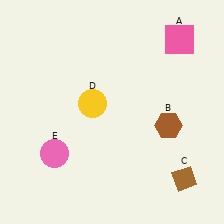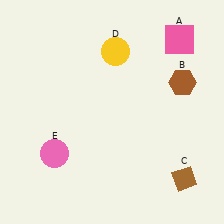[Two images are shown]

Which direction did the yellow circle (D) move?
The yellow circle (D) moved up.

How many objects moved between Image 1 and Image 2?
2 objects moved between the two images.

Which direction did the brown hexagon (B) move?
The brown hexagon (B) moved up.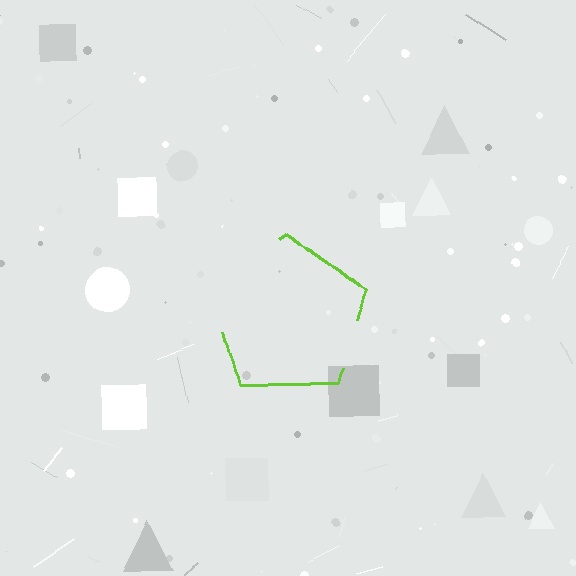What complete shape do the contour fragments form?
The contour fragments form a pentagon.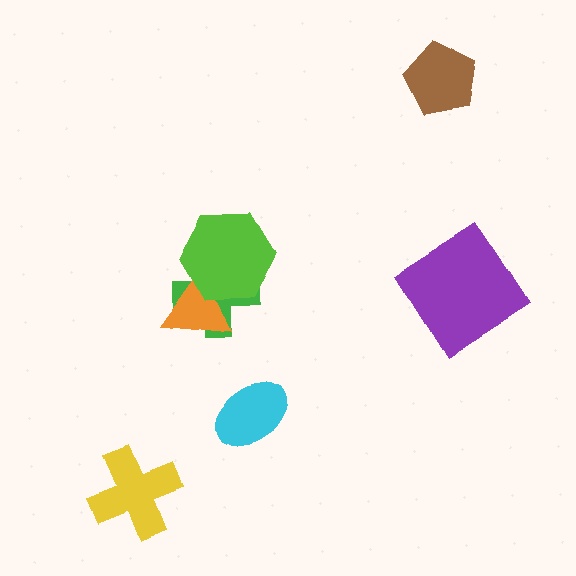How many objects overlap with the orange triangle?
2 objects overlap with the orange triangle.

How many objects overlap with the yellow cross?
0 objects overlap with the yellow cross.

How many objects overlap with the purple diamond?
0 objects overlap with the purple diamond.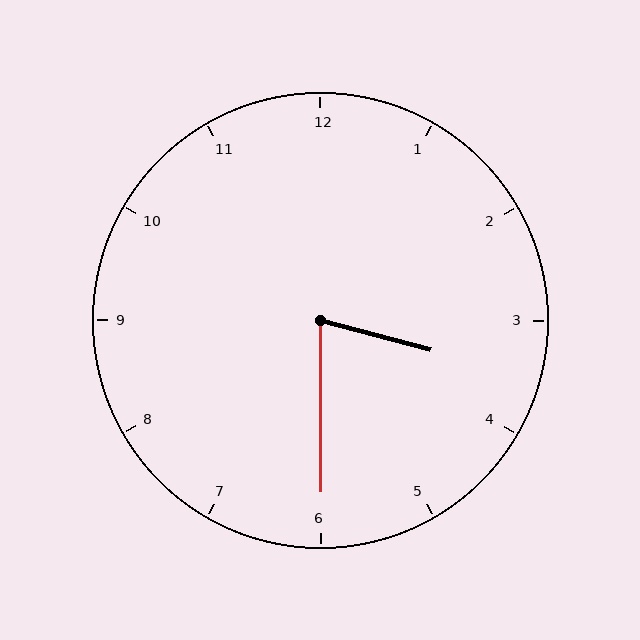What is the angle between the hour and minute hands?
Approximately 75 degrees.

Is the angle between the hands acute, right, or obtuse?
It is acute.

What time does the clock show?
3:30.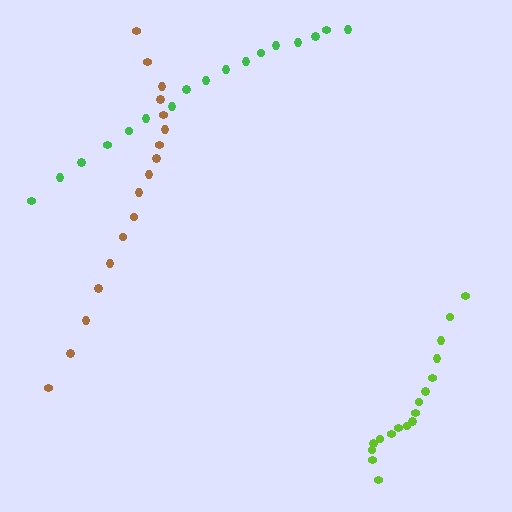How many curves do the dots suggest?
There are 3 distinct paths.